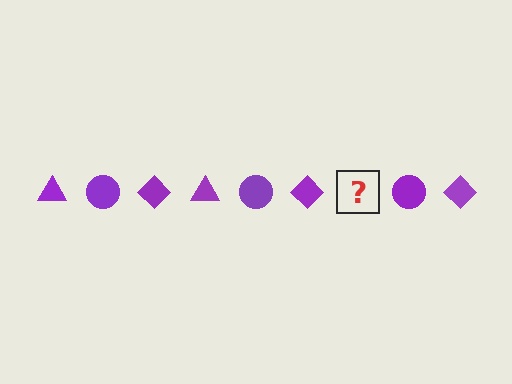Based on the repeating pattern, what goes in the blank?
The blank should be a purple triangle.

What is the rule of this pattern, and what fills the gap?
The rule is that the pattern cycles through triangle, circle, diamond shapes in purple. The gap should be filled with a purple triangle.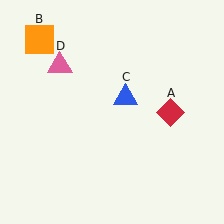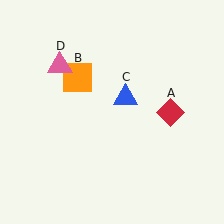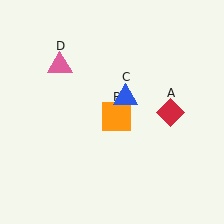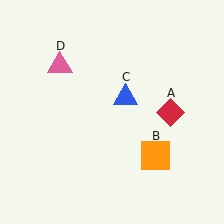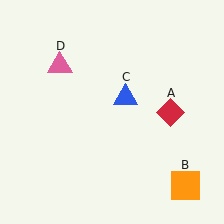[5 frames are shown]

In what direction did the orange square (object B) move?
The orange square (object B) moved down and to the right.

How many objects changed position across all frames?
1 object changed position: orange square (object B).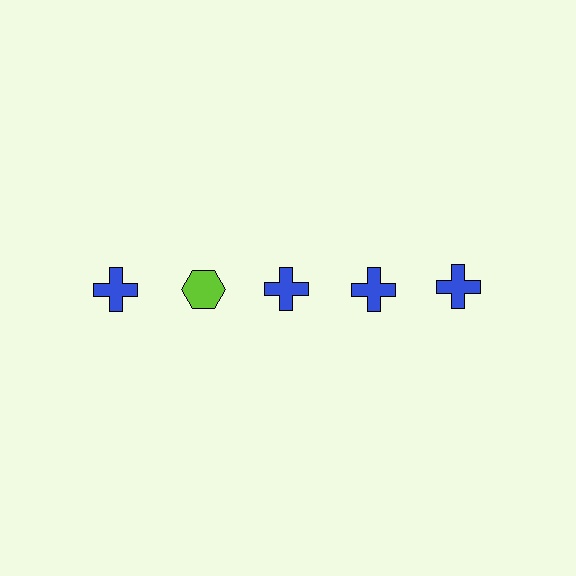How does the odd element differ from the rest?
It differs in both color (lime instead of blue) and shape (hexagon instead of cross).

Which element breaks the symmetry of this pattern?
The lime hexagon in the top row, second from left column breaks the symmetry. All other shapes are blue crosses.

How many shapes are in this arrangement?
There are 5 shapes arranged in a grid pattern.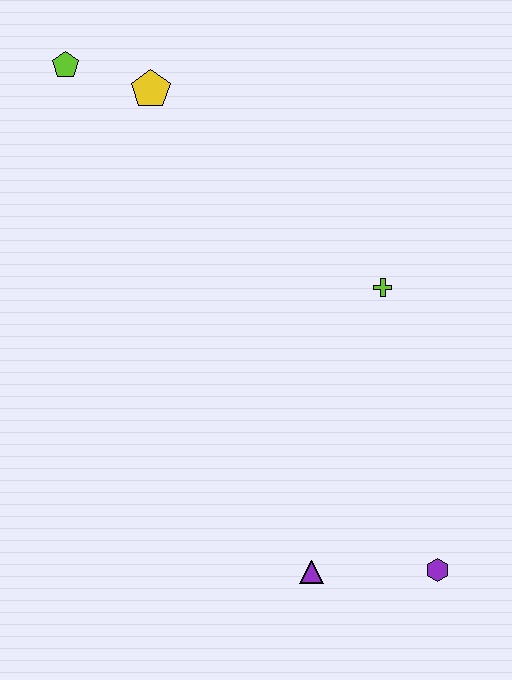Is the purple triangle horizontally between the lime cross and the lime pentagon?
Yes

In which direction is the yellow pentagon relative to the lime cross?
The yellow pentagon is to the left of the lime cross.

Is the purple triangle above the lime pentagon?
No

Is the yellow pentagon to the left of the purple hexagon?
Yes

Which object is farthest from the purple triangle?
The lime pentagon is farthest from the purple triangle.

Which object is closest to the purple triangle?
The purple hexagon is closest to the purple triangle.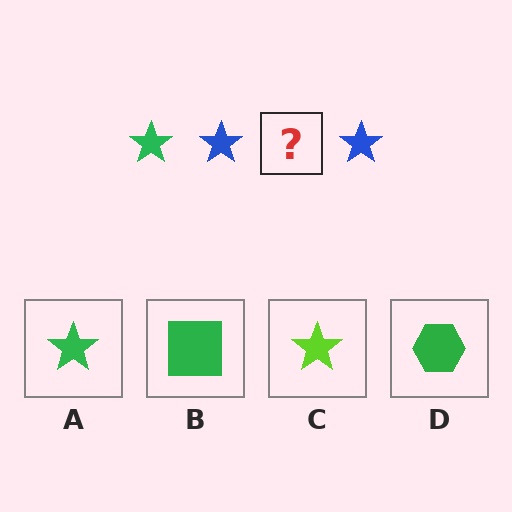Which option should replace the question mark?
Option A.